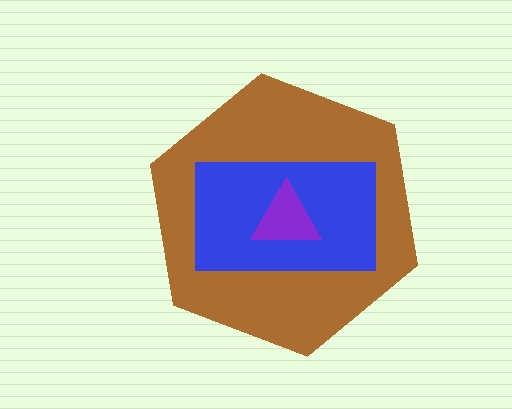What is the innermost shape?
The purple triangle.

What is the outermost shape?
The brown hexagon.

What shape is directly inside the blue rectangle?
The purple triangle.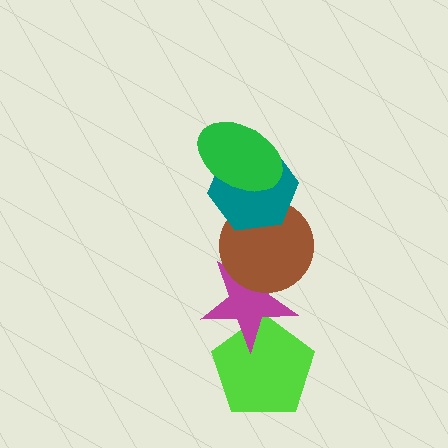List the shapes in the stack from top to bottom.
From top to bottom: the green ellipse, the teal hexagon, the brown circle, the magenta star, the lime pentagon.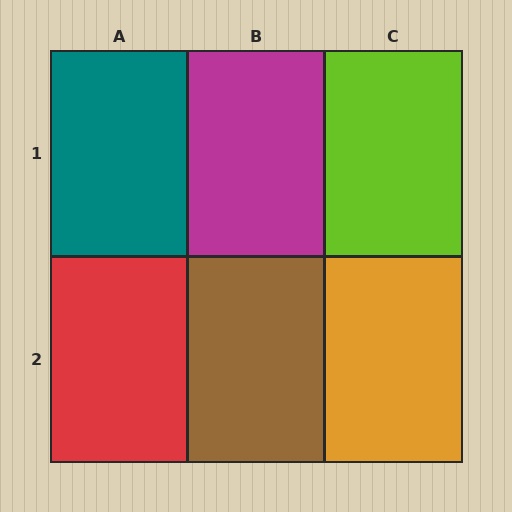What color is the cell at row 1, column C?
Lime.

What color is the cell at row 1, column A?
Teal.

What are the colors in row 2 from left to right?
Red, brown, orange.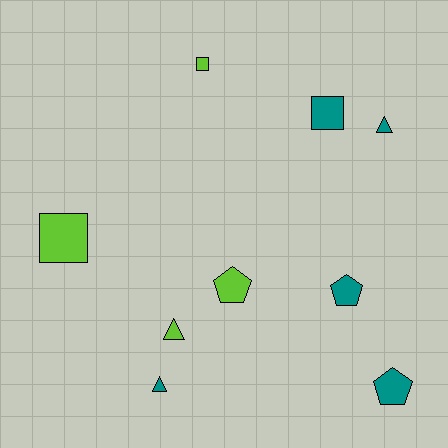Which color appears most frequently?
Teal, with 5 objects.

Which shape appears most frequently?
Square, with 3 objects.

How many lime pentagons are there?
There is 1 lime pentagon.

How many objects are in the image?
There are 9 objects.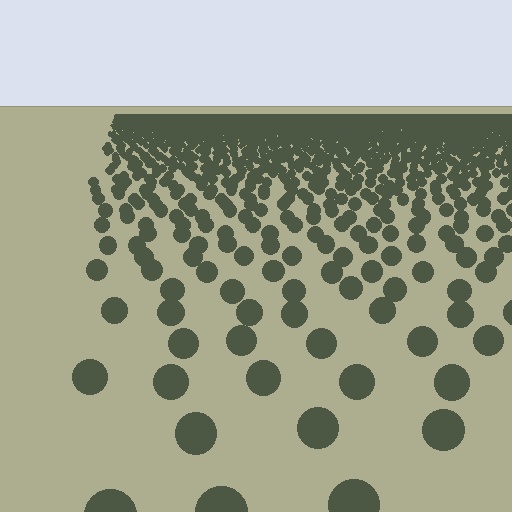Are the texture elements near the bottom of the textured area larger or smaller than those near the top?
Larger. Near the bottom, elements are closer to the viewer and appear at a bigger on-screen size.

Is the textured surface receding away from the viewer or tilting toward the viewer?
The surface is receding away from the viewer. Texture elements get smaller and denser toward the top.